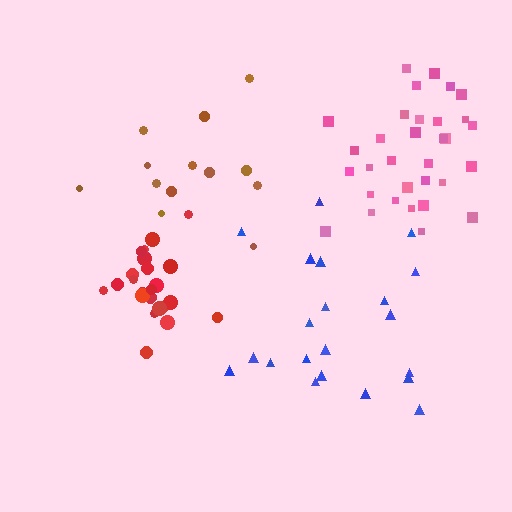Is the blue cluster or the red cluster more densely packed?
Red.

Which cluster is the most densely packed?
Red.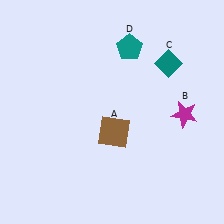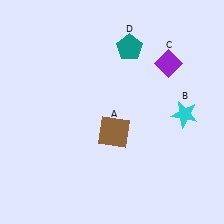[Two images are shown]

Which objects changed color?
B changed from magenta to cyan. C changed from teal to purple.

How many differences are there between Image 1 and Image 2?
There are 2 differences between the two images.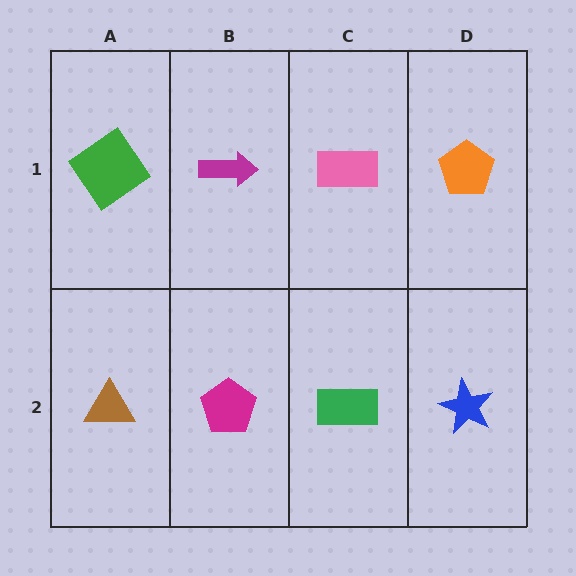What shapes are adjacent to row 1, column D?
A blue star (row 2, column D), a pink rectangle (row 1, column C).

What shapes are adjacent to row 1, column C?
A green rectangle (row 2, column C), a magenta arrow (row 1, column B), an orange pentagon (row 1, column D).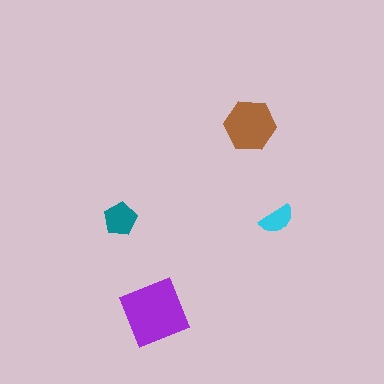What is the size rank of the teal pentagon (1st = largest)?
3rd.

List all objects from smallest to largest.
The cyan semicircle, the teal pentagon, the brown hexagon, the purple square.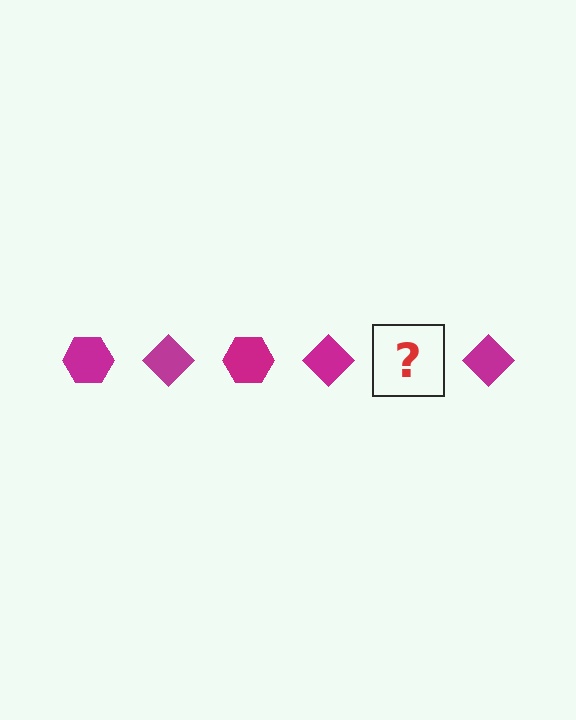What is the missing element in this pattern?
The missing element is a magenta hexagon.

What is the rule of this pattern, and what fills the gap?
The rule is that the pattern cycles through hexagon, diamond shapes in magenta. The gap should be filled with a magenta hexagon.